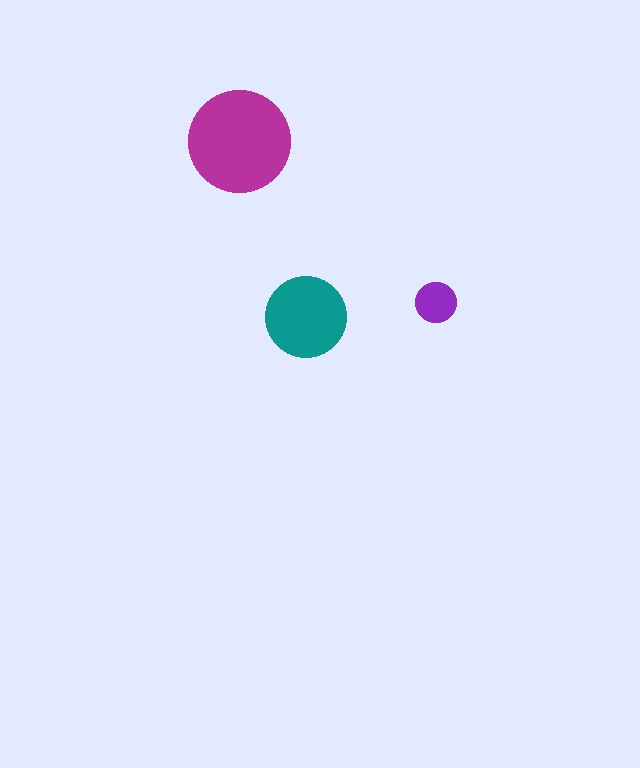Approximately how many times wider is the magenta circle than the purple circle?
About 2.5 times wider.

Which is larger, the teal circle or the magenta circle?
The magenta one.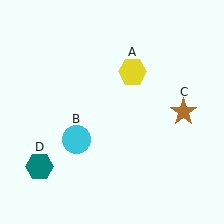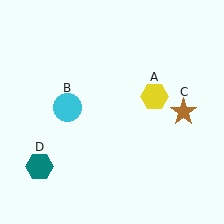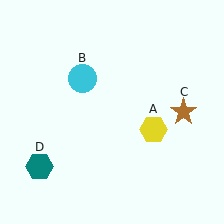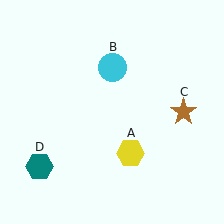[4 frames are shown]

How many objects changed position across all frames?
2 objects changed position: yellow hexagon (object A), cyan circle (object B).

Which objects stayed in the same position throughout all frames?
Brown star (object C) and teal hexagon (object D) remained stationary.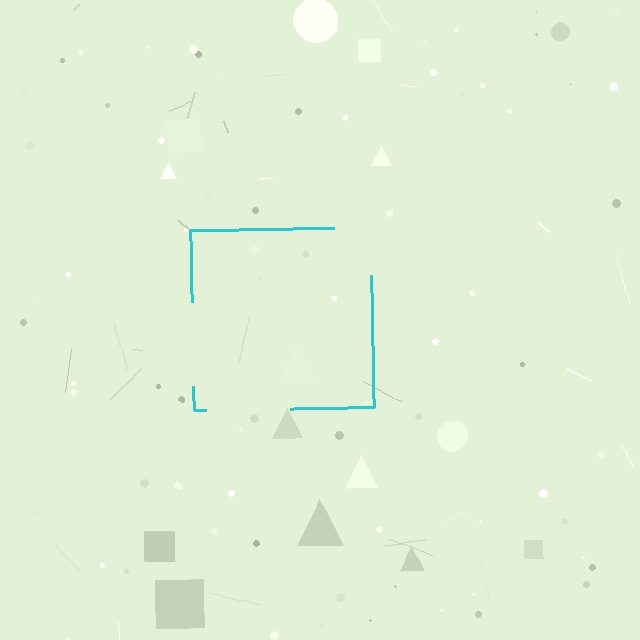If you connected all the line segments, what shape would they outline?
They would outline a square.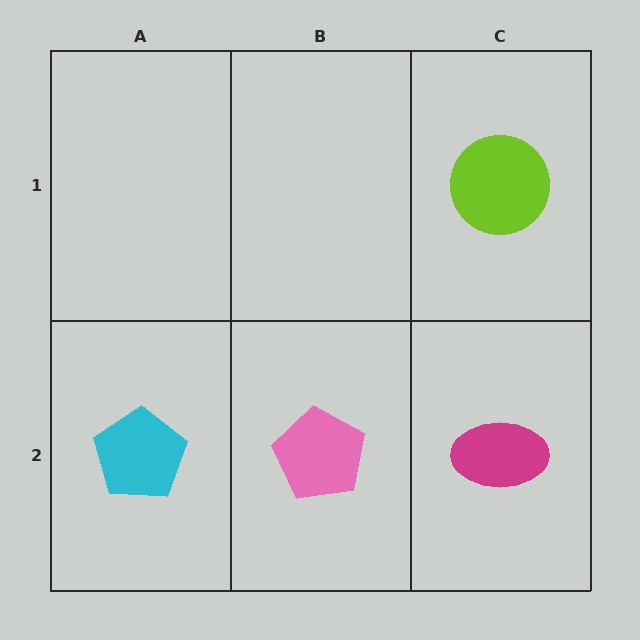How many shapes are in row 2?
3 shapes.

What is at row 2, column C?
A magenta ellipse.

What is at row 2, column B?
A pink pentagon.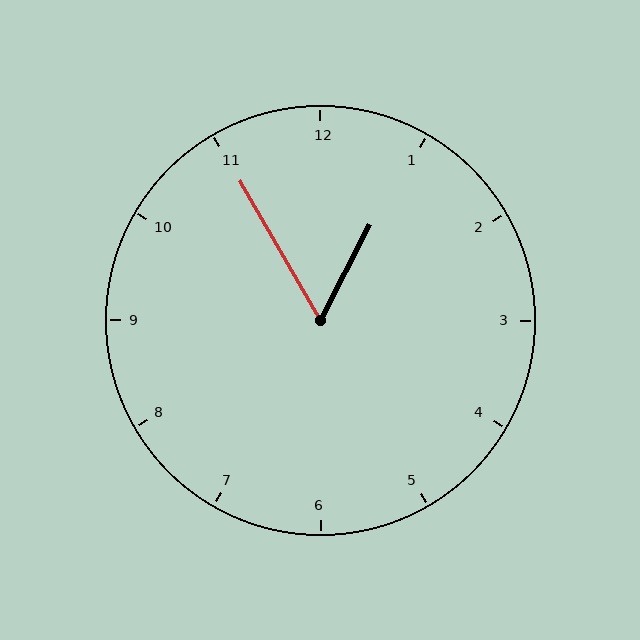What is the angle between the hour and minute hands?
Approximately 58 degrees.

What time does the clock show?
12:55.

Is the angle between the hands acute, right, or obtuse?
It is acute.